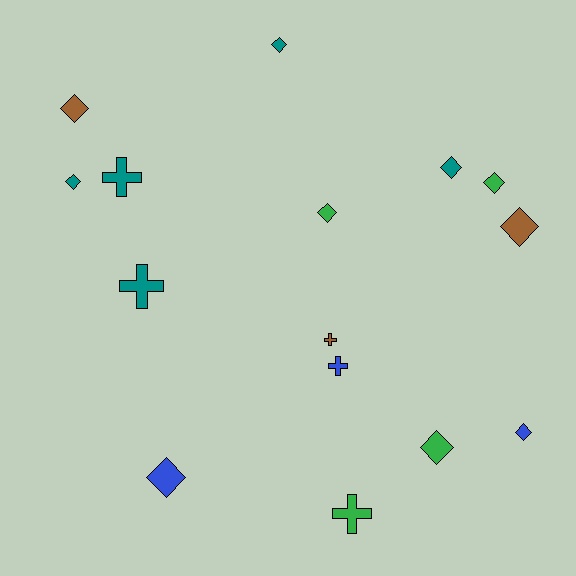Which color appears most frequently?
Teal, with 5 objects.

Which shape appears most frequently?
Diamond, with 10 objects.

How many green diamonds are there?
There are 3 green diamonds.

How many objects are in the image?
There are 15 objects.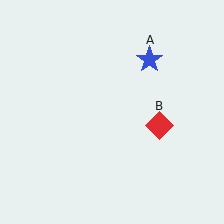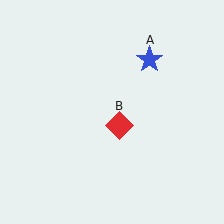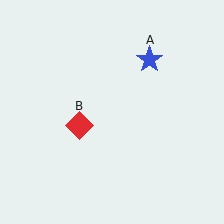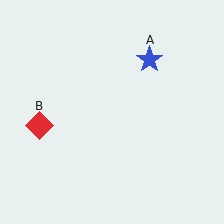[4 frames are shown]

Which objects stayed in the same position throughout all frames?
Blue star (object A) remained stationary.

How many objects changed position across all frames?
1 object changed position: red diamond (object B).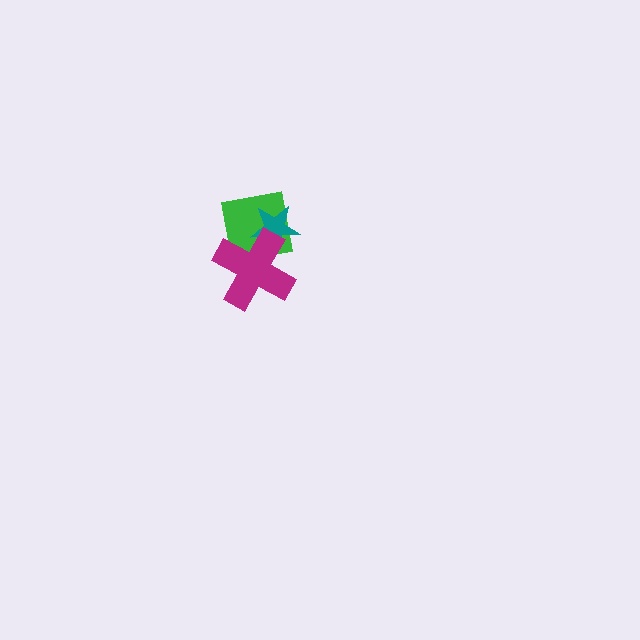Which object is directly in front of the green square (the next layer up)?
The teal star is directly in front of the green square.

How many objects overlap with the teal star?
2 objects overlap with the teal star.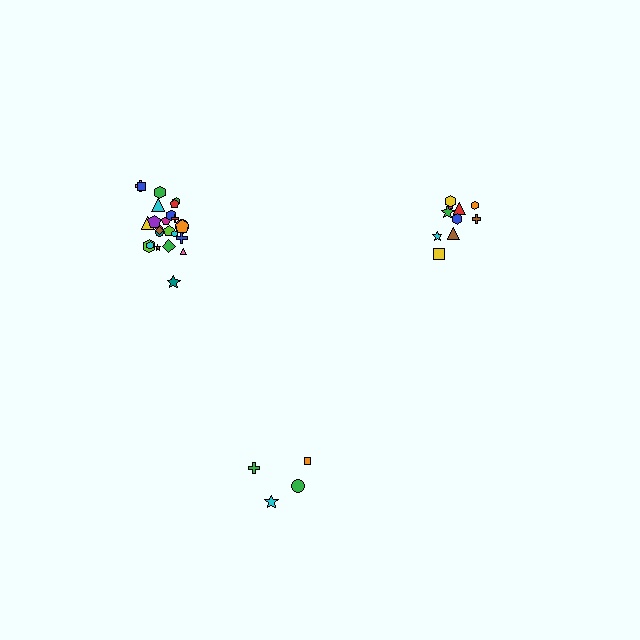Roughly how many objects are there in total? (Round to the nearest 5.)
Roughly 40 objects in total.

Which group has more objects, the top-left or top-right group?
The top-left group.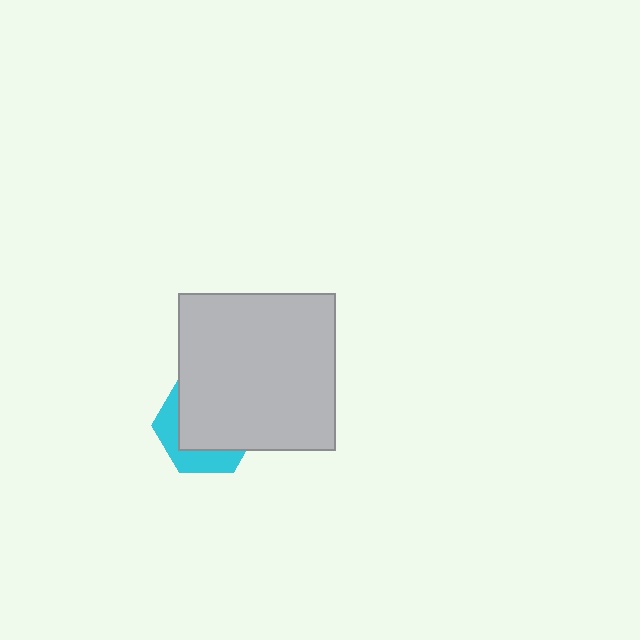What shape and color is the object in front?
The object in front is a light gray square.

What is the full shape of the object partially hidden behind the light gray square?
The partially hidden object is a cyan hexagon.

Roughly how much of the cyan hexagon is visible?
A small part of it is visible (roughly 32%).